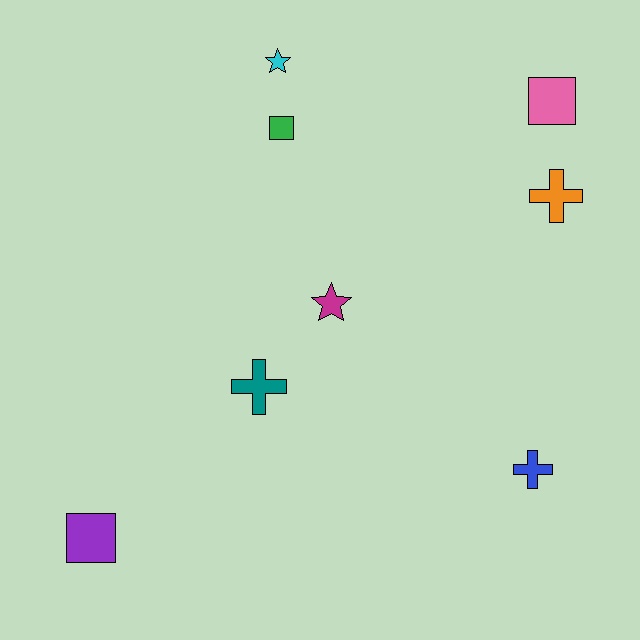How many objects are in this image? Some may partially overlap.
There are 8 objects.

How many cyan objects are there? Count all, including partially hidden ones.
There is 1 cyan object.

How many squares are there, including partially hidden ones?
There are 3 squares.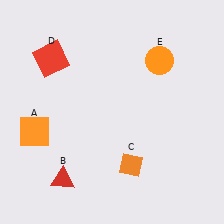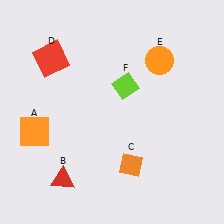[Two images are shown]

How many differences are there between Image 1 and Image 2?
There is 1 difference between the two images.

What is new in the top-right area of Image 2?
A lime diamond (F) was added in the top-right area of Image 2.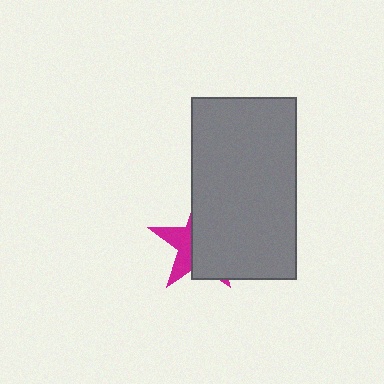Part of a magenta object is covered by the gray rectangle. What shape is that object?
It is a star.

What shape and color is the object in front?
The object in front is a gray rectangle.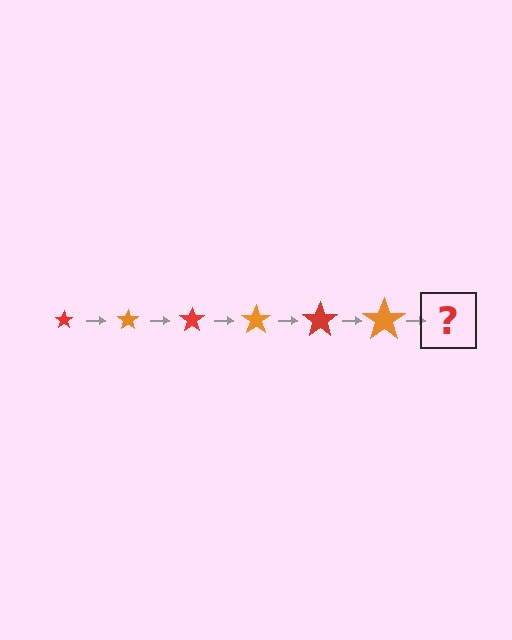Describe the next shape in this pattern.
It should be a red star, larger than the previous one.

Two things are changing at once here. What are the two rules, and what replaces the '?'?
The two rules are that the star grows larger each step and the color cycles through red and orange. The '?' should be a red star, larger than the previous one.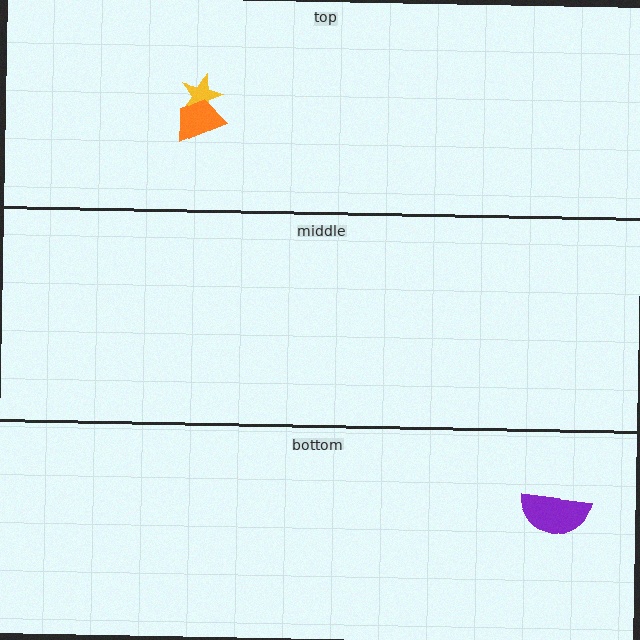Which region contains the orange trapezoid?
The top region.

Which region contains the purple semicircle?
The bottom region.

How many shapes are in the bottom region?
1.